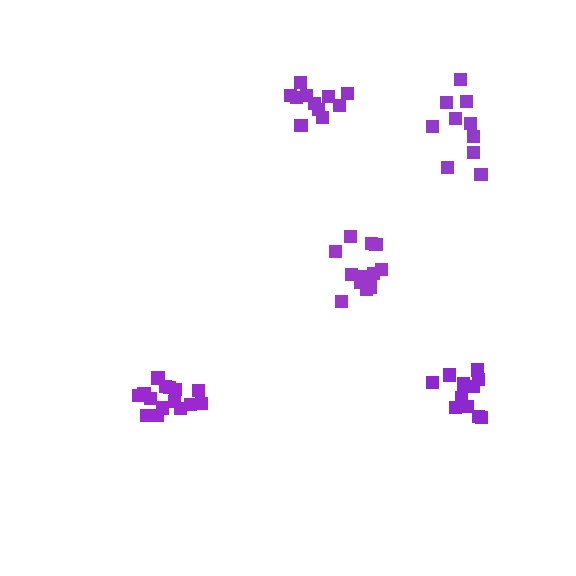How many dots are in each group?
Group 1: 11 dots, Group 2: 15 dots, Group 3: 12 dots, Group 4: 11 dots, Group 5: 10 dots (59 total).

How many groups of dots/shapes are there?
There are 5 groups.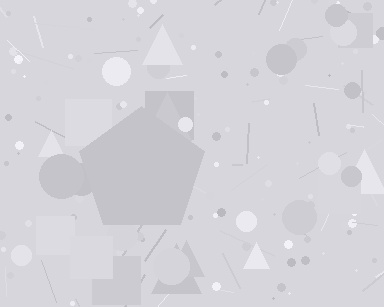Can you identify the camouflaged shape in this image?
The camouflaged shape is a pentagon.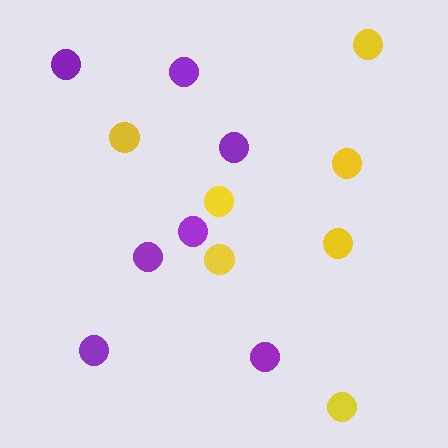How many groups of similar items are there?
There are 2 groups: one group of yellow circles (7) and one group of purple circles (7).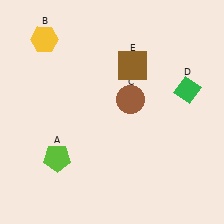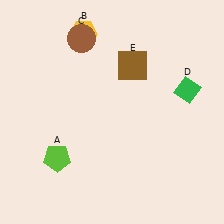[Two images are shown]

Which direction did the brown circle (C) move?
The brown circle (C) moved up.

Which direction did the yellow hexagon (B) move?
The yellow hexagon (B) moved right.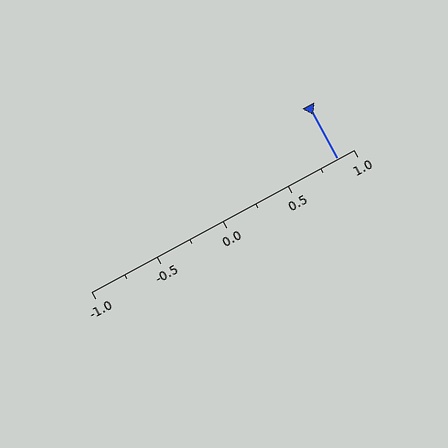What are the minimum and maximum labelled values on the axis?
The axis runs from -1.0 to 1.0.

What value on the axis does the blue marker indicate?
The marker indicates approximately 0.88.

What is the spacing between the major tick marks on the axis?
The major ticks are spaced 0.5 apart.